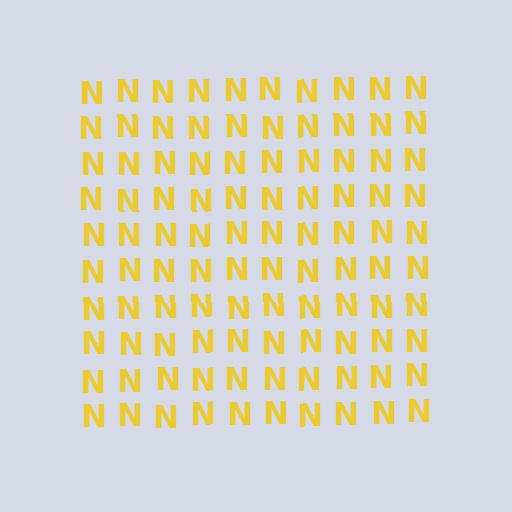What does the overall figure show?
The overall figure shows a square.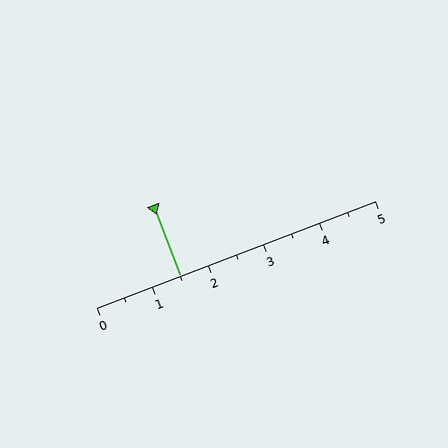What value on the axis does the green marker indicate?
The marker indicates approximately 1.5.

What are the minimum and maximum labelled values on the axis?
The axis runs from 0 to 5.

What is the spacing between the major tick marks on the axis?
The major ticks are spaced 1 apart.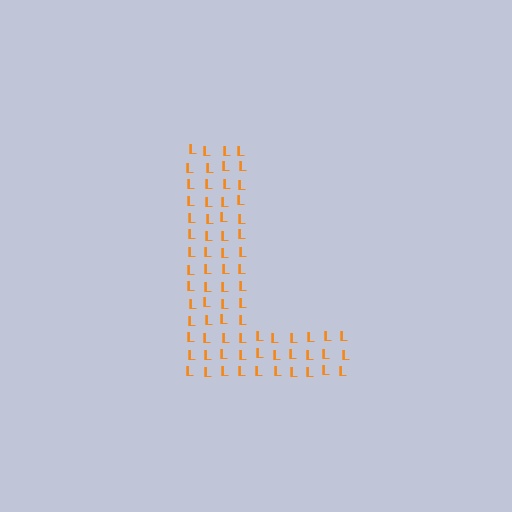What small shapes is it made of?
It is made of small letter L's.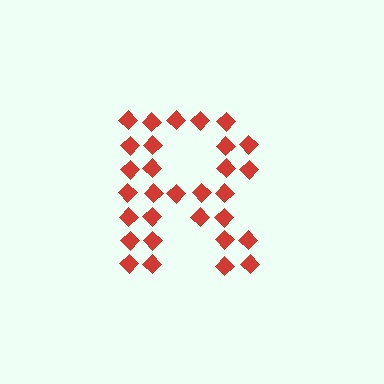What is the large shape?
The large shape is the letter R.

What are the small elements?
The small elements are diamonds.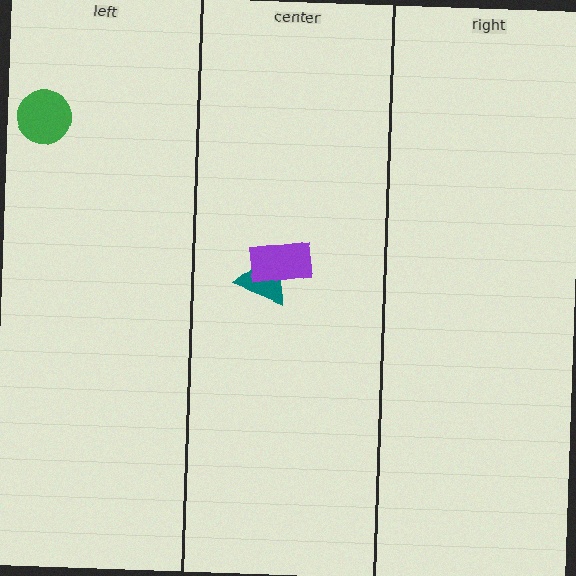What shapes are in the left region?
The green circle.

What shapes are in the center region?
The teal triangle, the purple rectangle.